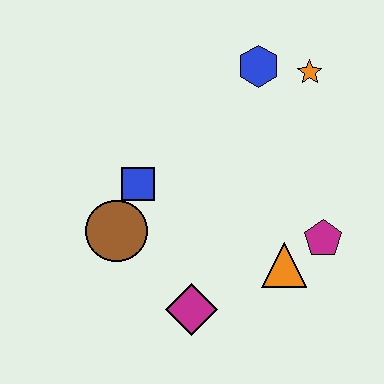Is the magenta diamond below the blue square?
Yes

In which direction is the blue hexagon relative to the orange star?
The blue hexagon is to the left of the orange star.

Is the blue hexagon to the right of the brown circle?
Yes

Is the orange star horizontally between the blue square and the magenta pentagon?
Yes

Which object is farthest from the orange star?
The magenta diamond is farthest from the orange star.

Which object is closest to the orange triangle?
The magenta pentagon is closest to the orange triangle.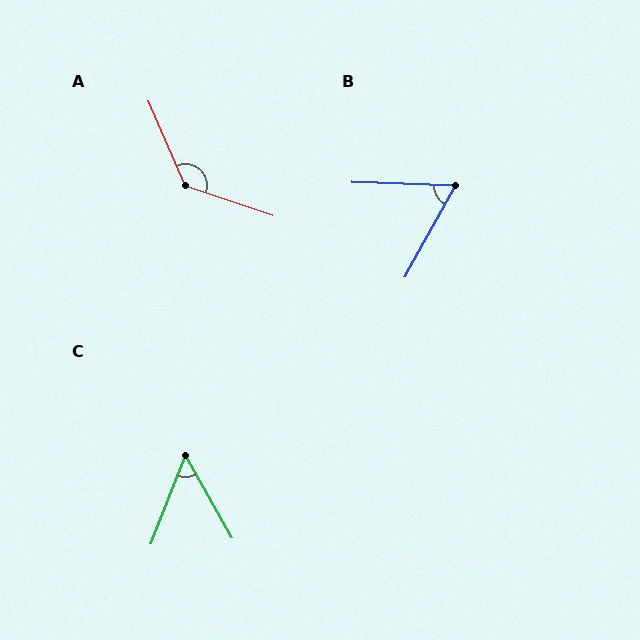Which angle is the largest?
A, at approximately 132 degrees.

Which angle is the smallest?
C, at approximately 51 degrees.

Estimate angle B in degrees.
Approximately 63 degrees.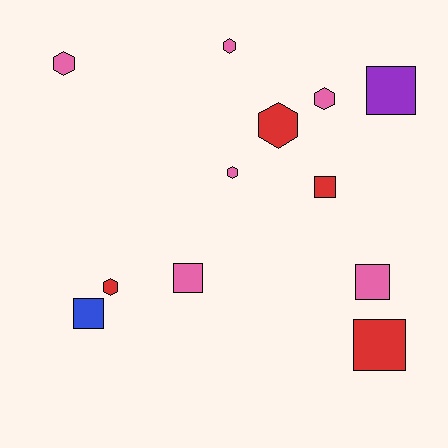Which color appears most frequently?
Pink, with 6 objects.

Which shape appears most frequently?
Square, with 6 objects.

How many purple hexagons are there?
There are no purple hexagons.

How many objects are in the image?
There are 12 objects.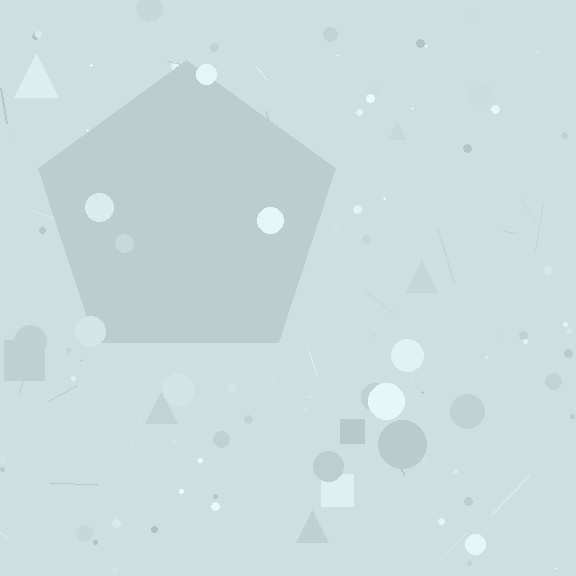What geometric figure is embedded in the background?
A pentagon is embedded in the background.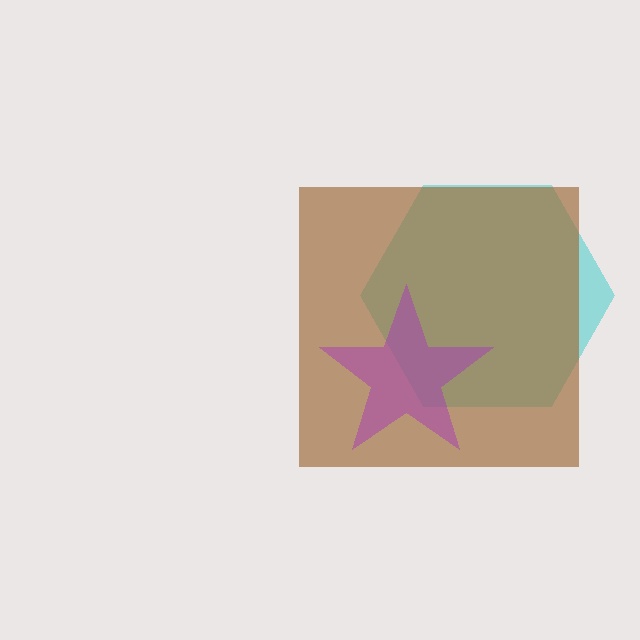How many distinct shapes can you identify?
There are 3 distinct shapes: a cyan hexagon, a brown square, a purple star.